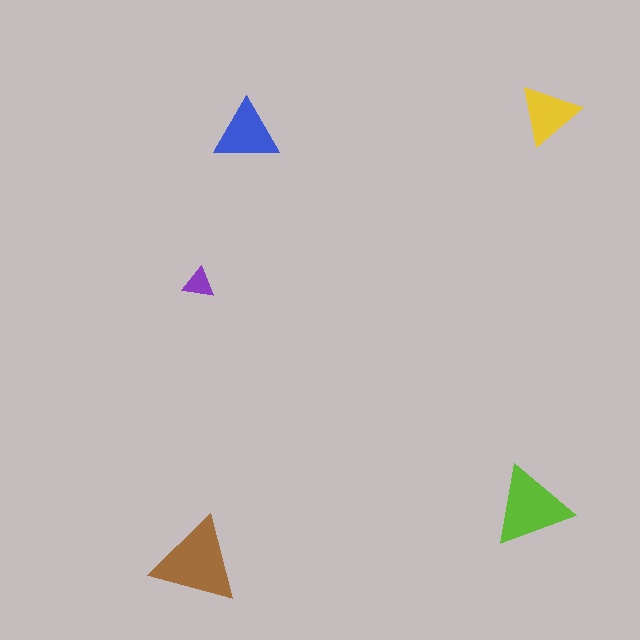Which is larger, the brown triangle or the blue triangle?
The brown one.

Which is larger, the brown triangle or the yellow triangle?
The brown one.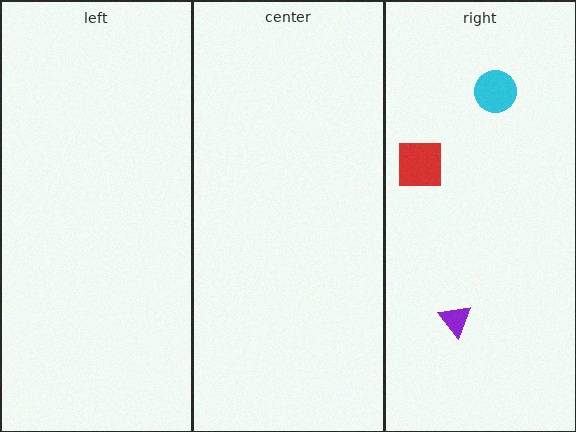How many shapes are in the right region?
3.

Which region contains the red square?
The right region.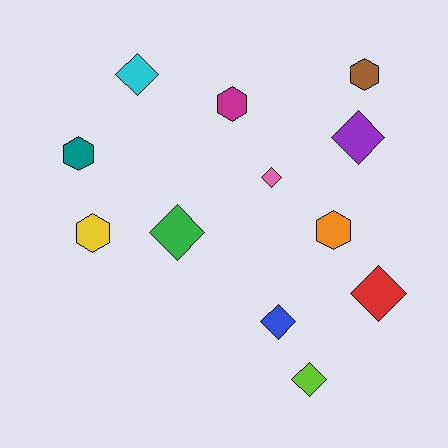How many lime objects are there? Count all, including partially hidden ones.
There is 1 lime object.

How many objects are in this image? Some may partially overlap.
There are 12 objects.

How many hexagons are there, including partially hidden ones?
There are 5 hexagons.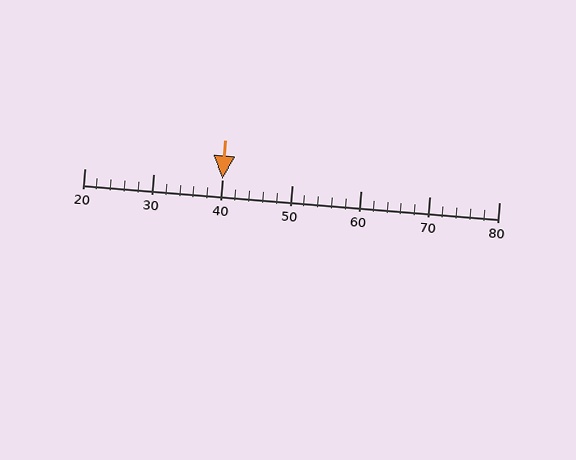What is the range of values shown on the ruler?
The ruler shows values from 20 to 80.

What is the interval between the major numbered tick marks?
The major tick marks are spaced 10 units apart.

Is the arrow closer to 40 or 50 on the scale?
The arrow is closer to 40.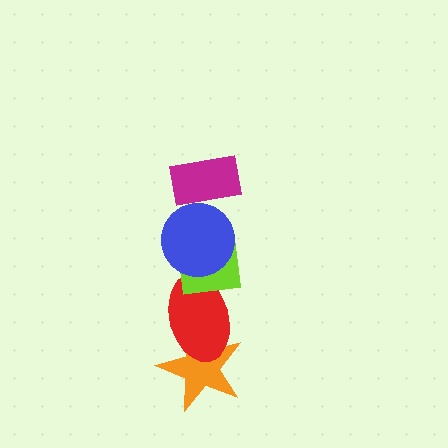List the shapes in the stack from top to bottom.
From top to bottom: the magenta rectangle, the blue circle, the lime square, the red ellipse, the orange star.